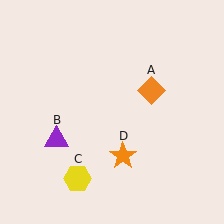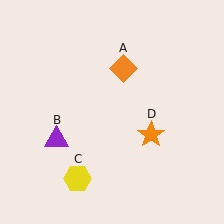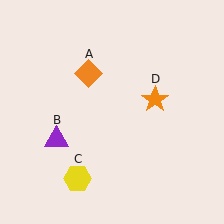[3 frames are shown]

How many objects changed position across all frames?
2 objects changed position: orange diamond (object A), orange star (object D).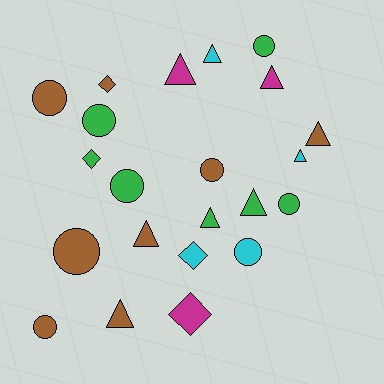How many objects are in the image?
There are 22 objects.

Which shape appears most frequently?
Triangle, with 9 objects.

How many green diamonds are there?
There is 1 green diamond.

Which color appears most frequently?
Brown, with 8 objects.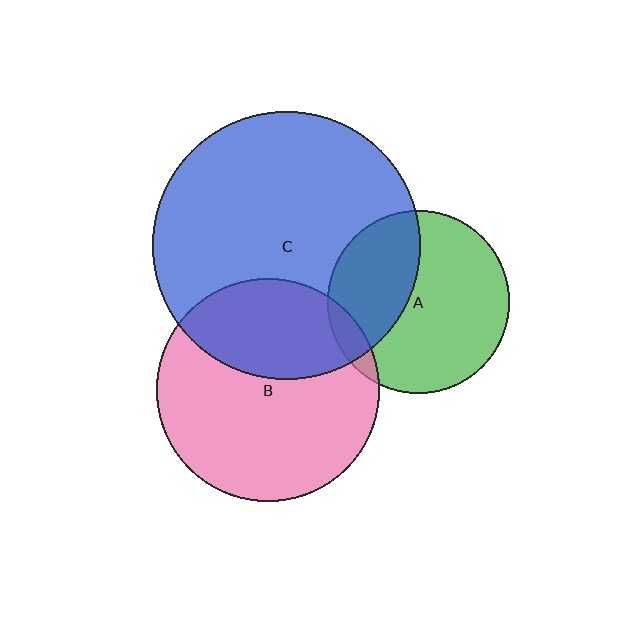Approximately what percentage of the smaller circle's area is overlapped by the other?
Approximately 35%.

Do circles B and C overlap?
Yes.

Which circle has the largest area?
Circle C (blue).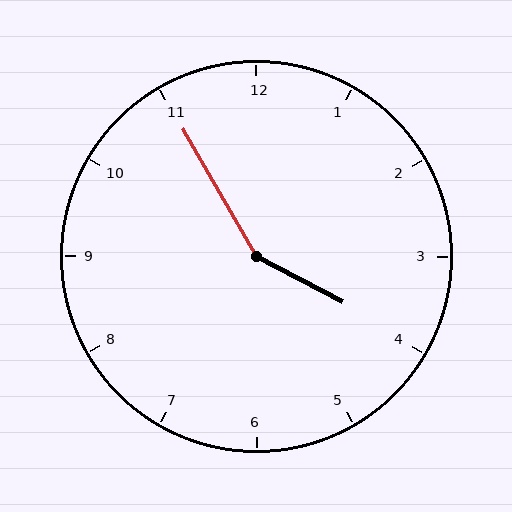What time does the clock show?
3:55.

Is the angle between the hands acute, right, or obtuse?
It is obtuse.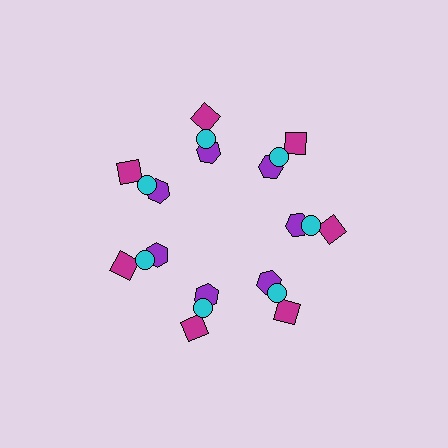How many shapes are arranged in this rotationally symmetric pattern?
There are 21 shapes, arranged in 7 groups of 3.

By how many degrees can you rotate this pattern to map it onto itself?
The pattern maps onto itself every 51 degrees of rotation.